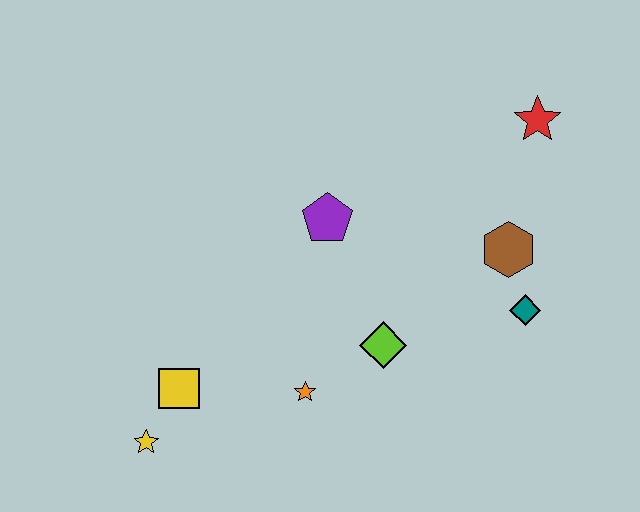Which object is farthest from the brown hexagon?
The yellow star is farthest from the brown hexagon.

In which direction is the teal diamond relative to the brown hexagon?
The teal diamond is below the brown hexagon.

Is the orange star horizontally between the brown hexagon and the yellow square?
Yes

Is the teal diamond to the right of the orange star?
Yes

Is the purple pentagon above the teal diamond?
Yes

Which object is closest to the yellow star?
The yellow square is closest to the yellow star.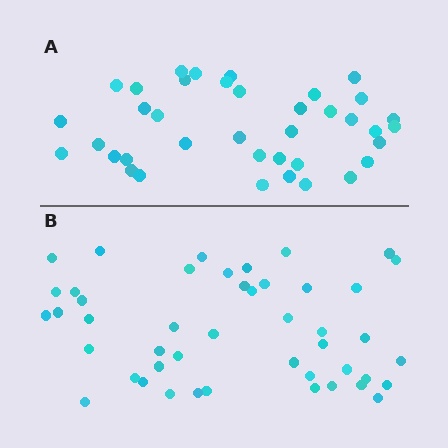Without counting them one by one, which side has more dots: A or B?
Region B (the bottom region) has more dots.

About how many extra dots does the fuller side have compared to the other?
Region B has roughly 8 or so more dots than region A.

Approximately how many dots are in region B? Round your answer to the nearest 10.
About 50 dots. (The exact count is 46, which rounds to 50.)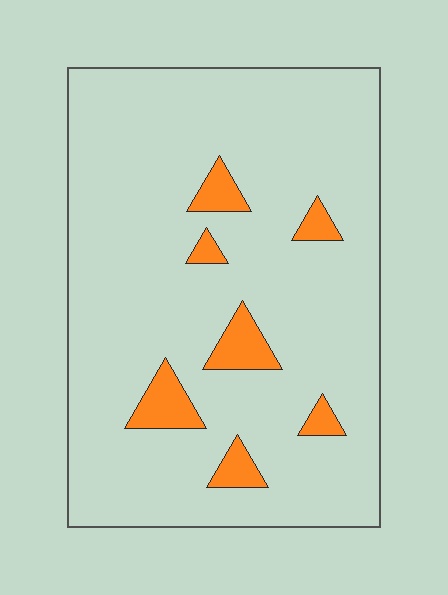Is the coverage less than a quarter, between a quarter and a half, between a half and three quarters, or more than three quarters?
Less than a quarter.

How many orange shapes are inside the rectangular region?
7.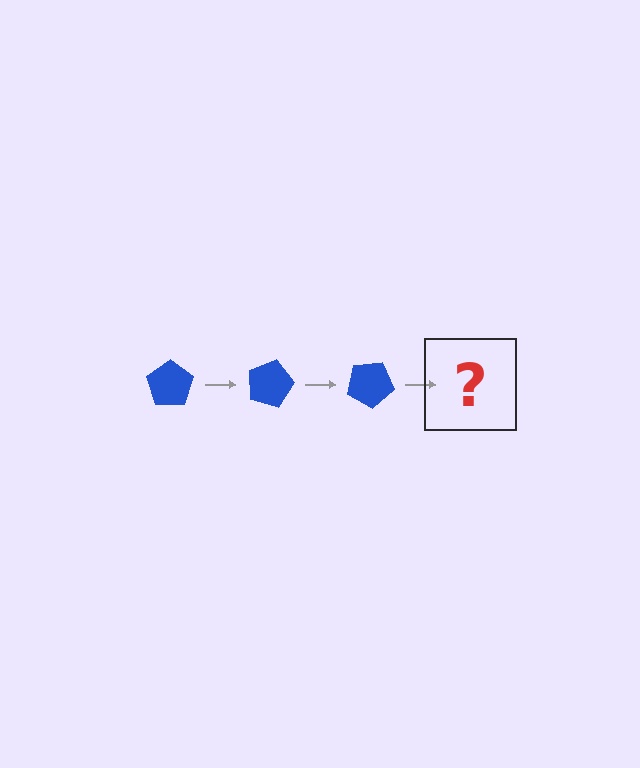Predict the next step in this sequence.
The next step is a blue pentagon rotated 45 degrees.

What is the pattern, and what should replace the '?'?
The pattern is that the pentagon rotates 15 degrees each step. The '?' should be a blue pentagon rotated 45 degrees.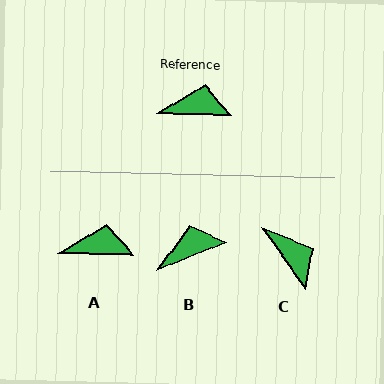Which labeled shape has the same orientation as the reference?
A.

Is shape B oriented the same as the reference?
No, it is off by about 24 degrees.